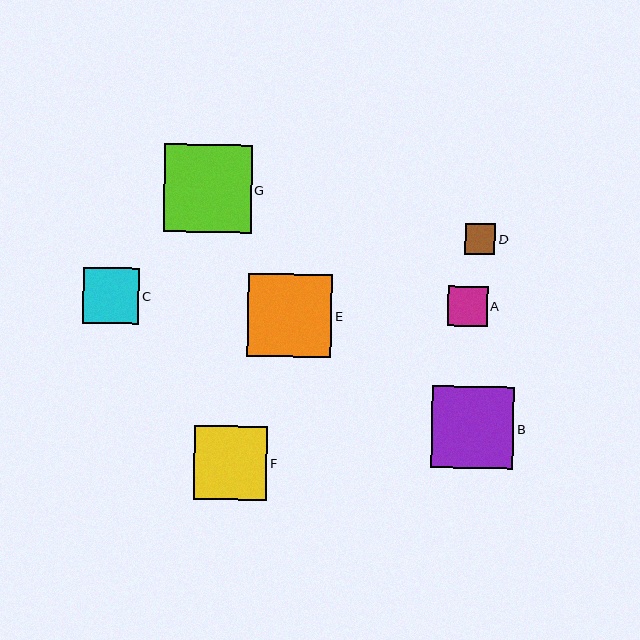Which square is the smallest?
Square D is the smallest with a size of approximately 31 pixels.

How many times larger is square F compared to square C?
Square F is approximately 1.3 times the size of square C.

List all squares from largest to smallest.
From largest to smallest: G, E, B, F, C, A, D.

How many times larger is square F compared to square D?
Square F is approximately 2.4 times the size of square D.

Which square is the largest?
Square G is the largest with a size of approximately 88 pixels.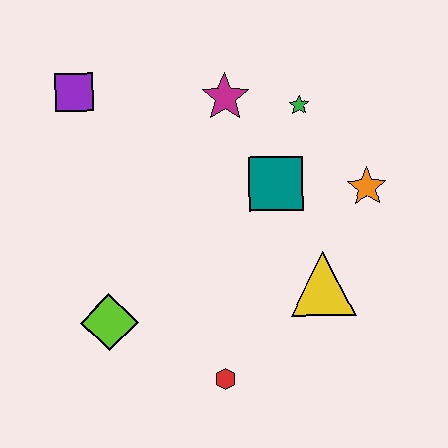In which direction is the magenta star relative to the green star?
The magenta star is to the left of the green star.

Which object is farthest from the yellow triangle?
The purple square is farthest from the yellow triangle.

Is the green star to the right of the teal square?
Yes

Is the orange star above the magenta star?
No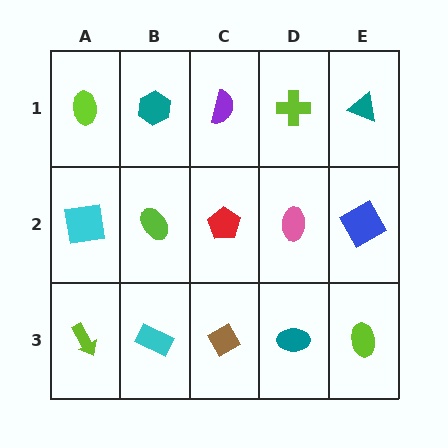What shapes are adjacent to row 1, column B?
A lime ellipse (row 2, column B), a lime ellipse (row 1, column A), a purple semicircle (row 1, column C).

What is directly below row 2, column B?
A cyan rectangle.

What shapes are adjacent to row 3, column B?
A lime ellipse (row 2, column B), a lime arrow (row 3, column A), a brown diamond (row 3, column C).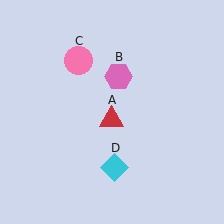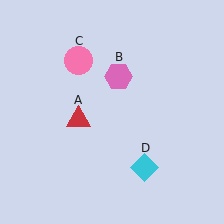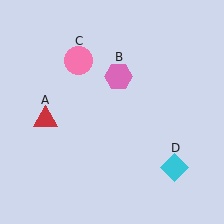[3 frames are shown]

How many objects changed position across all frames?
2 objects changed position: red triangle (object A), cyan diamond (object D).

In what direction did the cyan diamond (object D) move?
The cyan diamond (object D) moved right.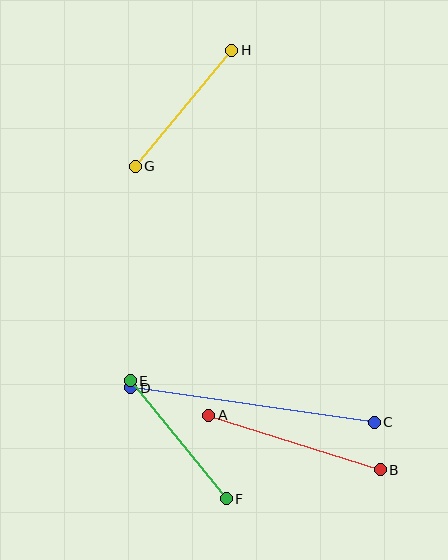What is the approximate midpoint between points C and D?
The midpoint is at approximately (253, 405) pixels.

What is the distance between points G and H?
The distance is approximately 151 pixels.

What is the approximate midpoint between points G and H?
The midpoint is at approximately (184, 108) pixels.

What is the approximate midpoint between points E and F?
The midpoint is at approximately (178, 440) pixels.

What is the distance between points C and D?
The distance is approximately 246 pixels.